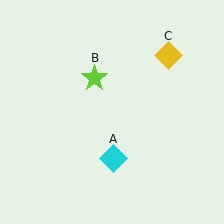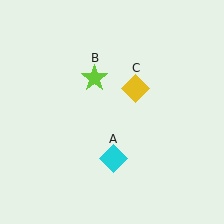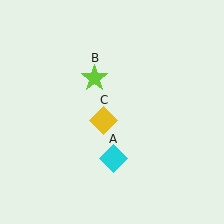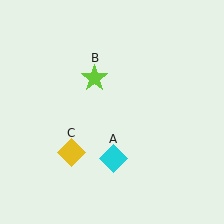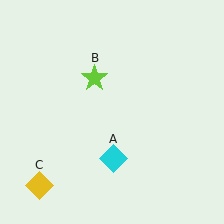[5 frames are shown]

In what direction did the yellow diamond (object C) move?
The yellow diamond (object C) moved down and to the left.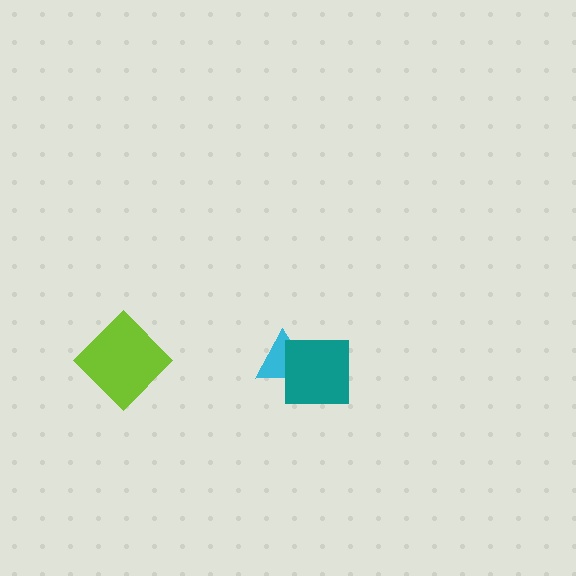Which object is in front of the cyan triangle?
The teal square is in front of the cyan triangle.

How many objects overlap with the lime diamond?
0 objects overlap with the lime diamond.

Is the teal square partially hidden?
No, no other shape covers it.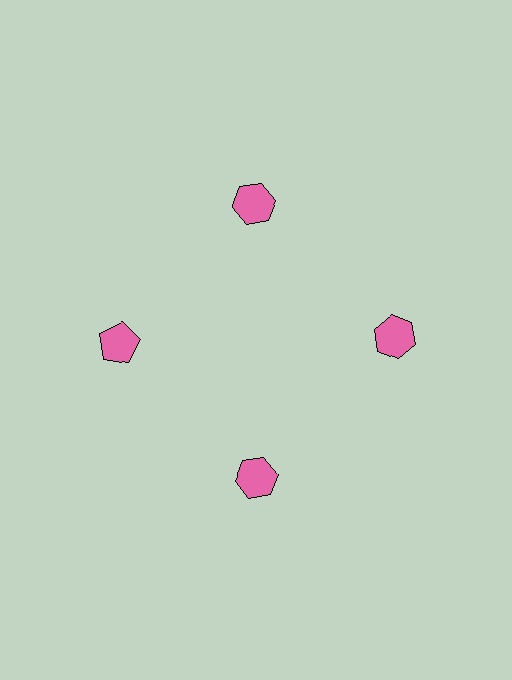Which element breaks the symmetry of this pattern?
The pink pentagon at roughly the 9 o'clock position breaks the symmetry. All other shapes are pink hexagons.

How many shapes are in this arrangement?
There are 4 shapes arranged in a ring pattern.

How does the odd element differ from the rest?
It has a different shape: pentagon instead of hexagon.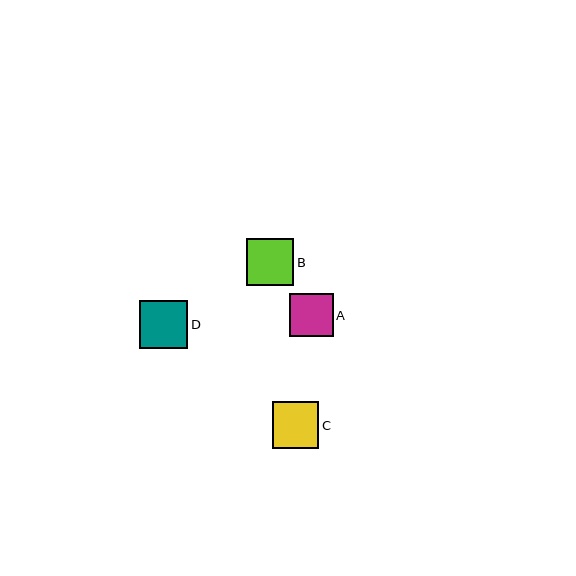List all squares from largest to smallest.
From largest to smallest: D, B, C, A.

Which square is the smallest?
Square A is the smallest with a size of approximately 43 pixels.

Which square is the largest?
Square D is the largest with a size of approximately 48 pixels.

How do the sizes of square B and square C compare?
Square B and square C are approximately the same size.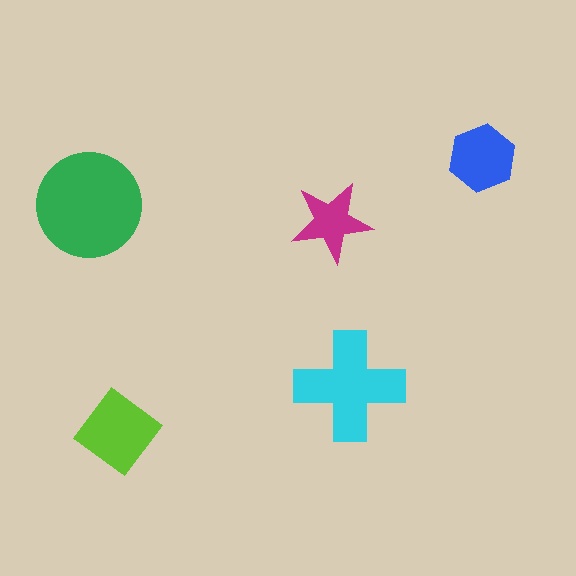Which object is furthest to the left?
The green circle is leftmost.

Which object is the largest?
The green circle.